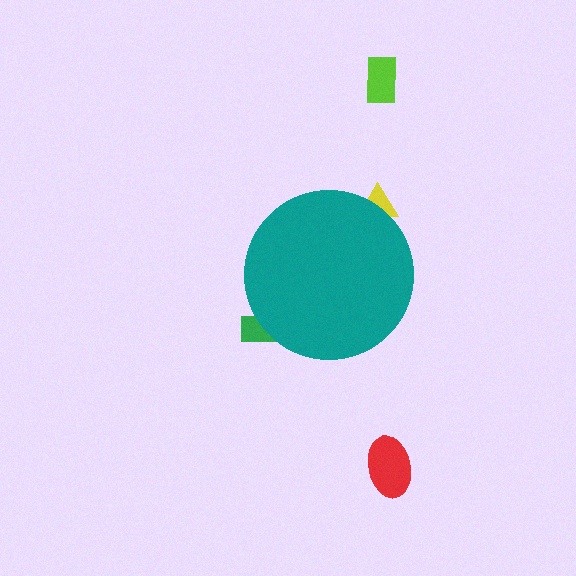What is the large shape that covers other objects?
A teal circle.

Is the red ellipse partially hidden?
No, the red ellipse is fully visible.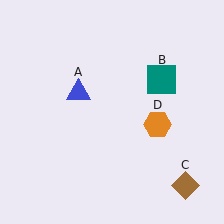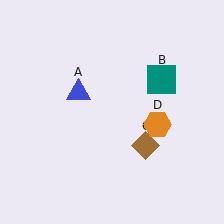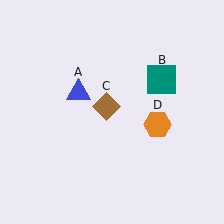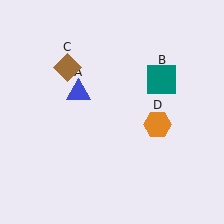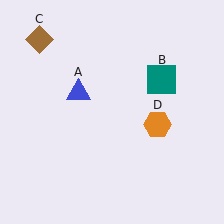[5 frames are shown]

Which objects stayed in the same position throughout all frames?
Blue triangle (object A) and teal square (object B) and orange hexagon (object D) remained stationary.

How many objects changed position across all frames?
1 object changed position: brown diamond (object C).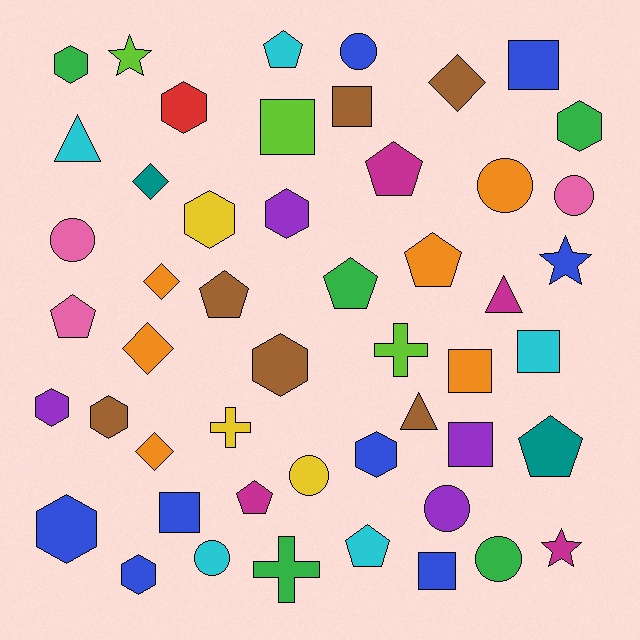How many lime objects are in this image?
There are 3 lime objects.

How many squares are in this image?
There are 8 squares.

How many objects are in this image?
There are 50 objects.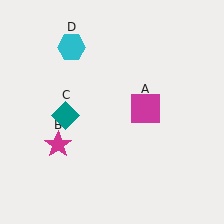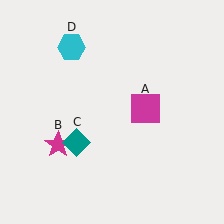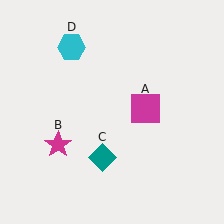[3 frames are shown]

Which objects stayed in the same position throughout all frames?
Magenta square (object A) and magenta star (object B) and cyan hexagon (object D) remained stationary.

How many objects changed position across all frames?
1 object changed position: teal diamond (object C).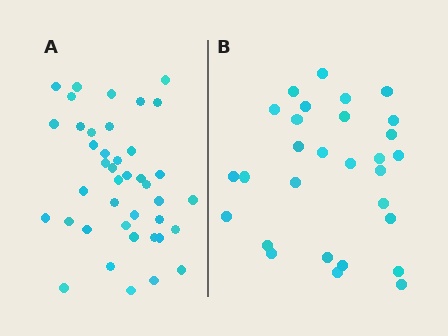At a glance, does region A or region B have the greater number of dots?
Region A (the left region) has more dots.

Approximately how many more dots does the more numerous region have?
Region A has roughly 12 or so more dots than region B.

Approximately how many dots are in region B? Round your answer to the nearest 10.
About 30 dots. (The exact count is 29, which rounds to 30.)